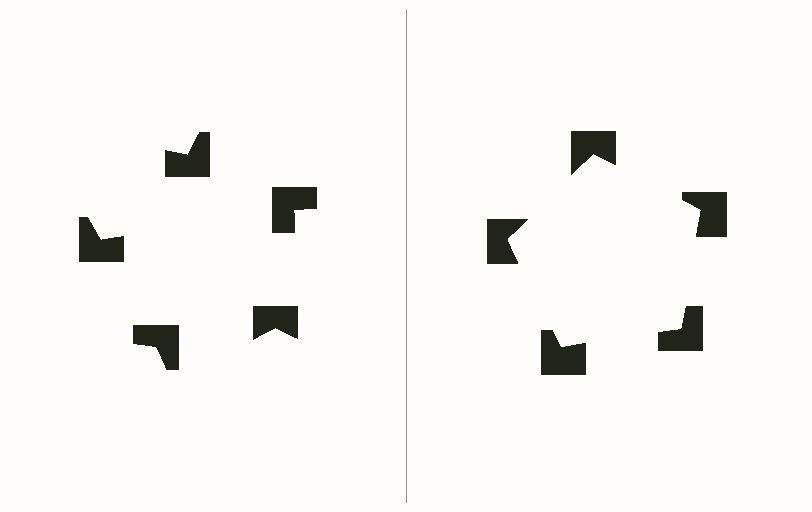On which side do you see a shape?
An illusory pentagon appears on the right side. On the left side the wedge cuts are rotated, so no coherent shape forms.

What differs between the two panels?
The notched squares are positioned identically on both sides; only the wedge orientations differ. On the right they align to a pentagon; on the left they are misaligned.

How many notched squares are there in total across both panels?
10 — 5 on each side.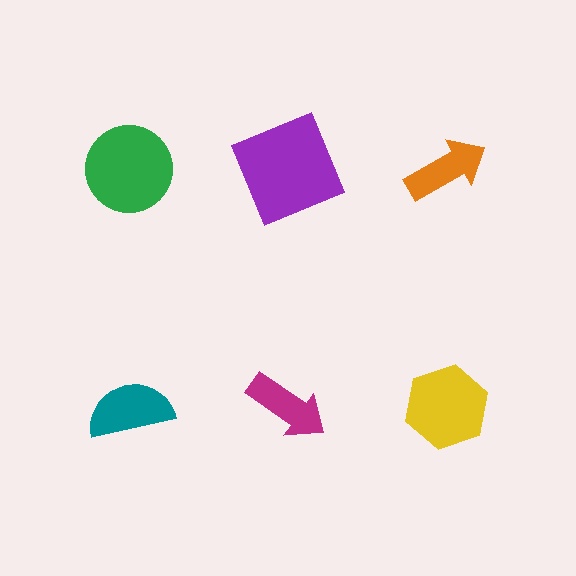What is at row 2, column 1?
A teal semicircle.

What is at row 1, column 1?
A green circle.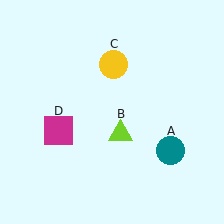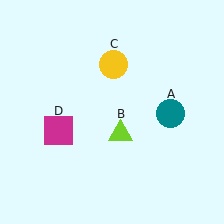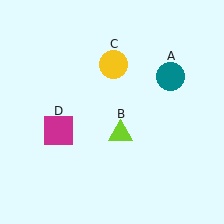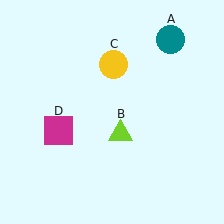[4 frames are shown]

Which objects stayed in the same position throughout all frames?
Lime triangle (object B) and yellow circle (object C) and magenta square (object D) remained stationary.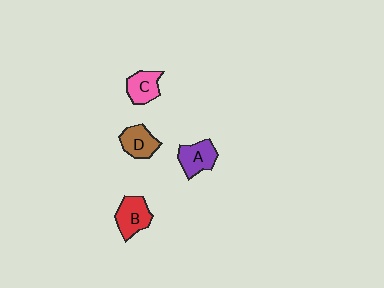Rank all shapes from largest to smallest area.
From largest to smallest: B (red), A (purple), D (brown), C (pink).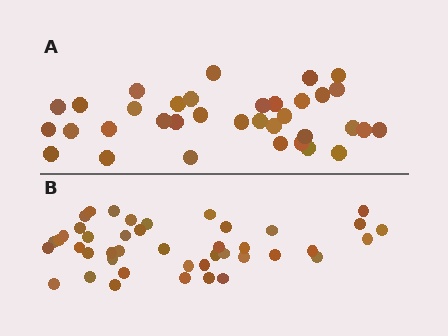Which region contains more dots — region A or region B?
Region B (the bottom region) has more dots.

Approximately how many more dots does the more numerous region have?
Region B has roughly 8 or so more dots than region A.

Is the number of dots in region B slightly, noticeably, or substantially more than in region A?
Region B has only slightly more — the two regions are fairly close. The ratio is roughly 1.2 to 1.